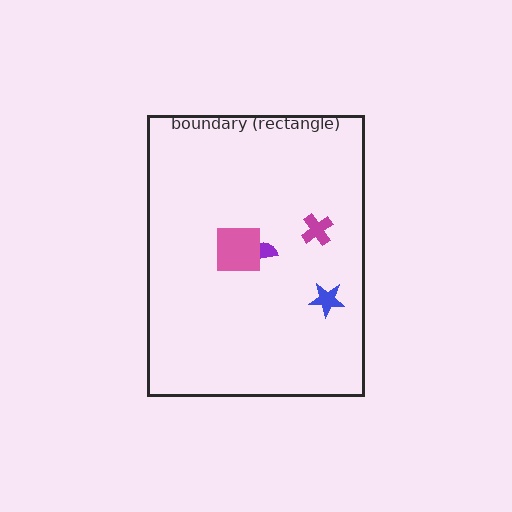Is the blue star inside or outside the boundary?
Inside.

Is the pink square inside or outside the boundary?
Inside.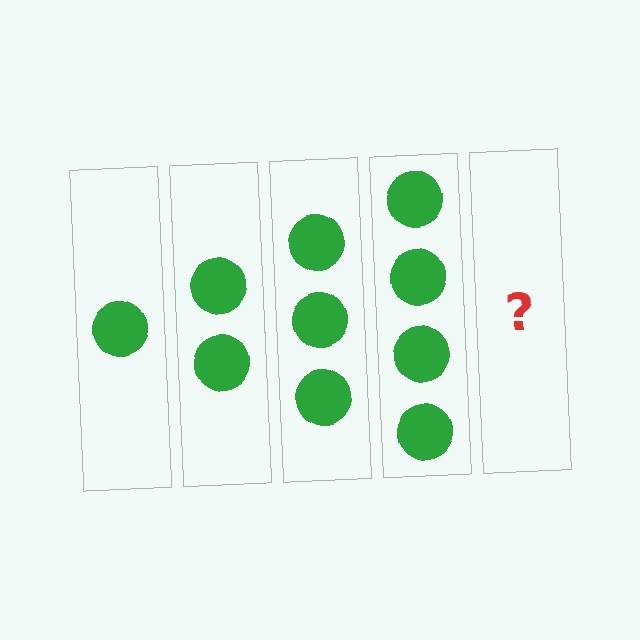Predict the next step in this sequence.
The next step is 5 circles.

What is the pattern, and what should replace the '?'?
The pattern is that each step adds one more circle. The '?' should be 5 circles.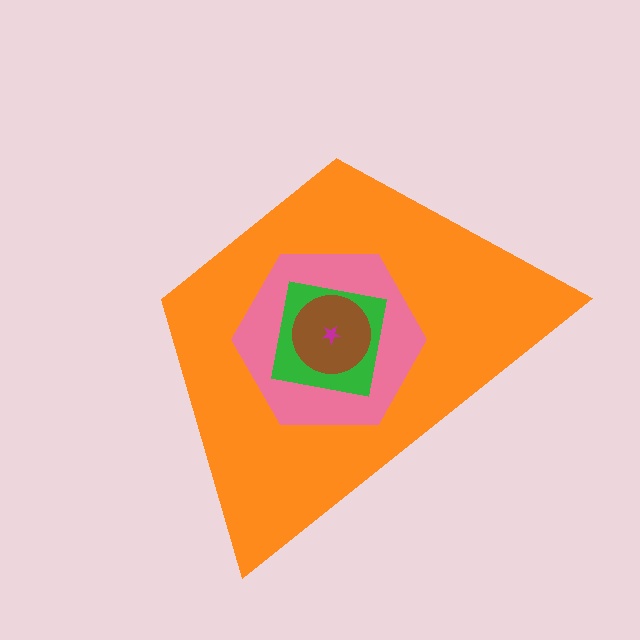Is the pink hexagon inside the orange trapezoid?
Yes.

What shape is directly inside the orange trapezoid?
The pink hexagon.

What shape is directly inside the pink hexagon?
The green square.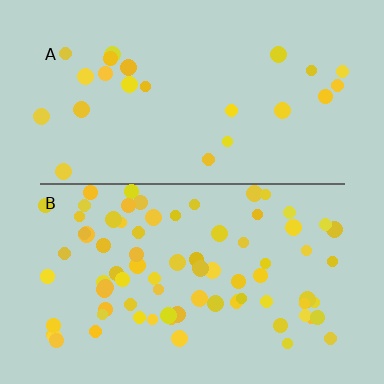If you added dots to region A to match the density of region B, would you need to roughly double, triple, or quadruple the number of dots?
Approximately triple.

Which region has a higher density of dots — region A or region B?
B (the bottom).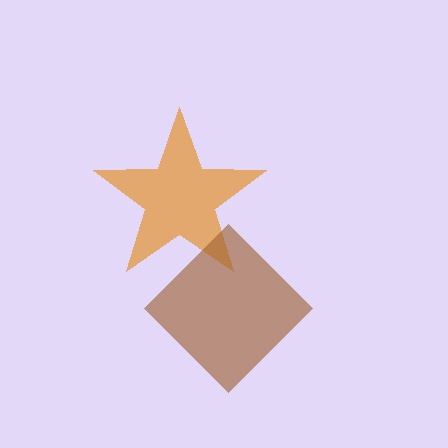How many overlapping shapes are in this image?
There are 2 overlapping shapes in the image.